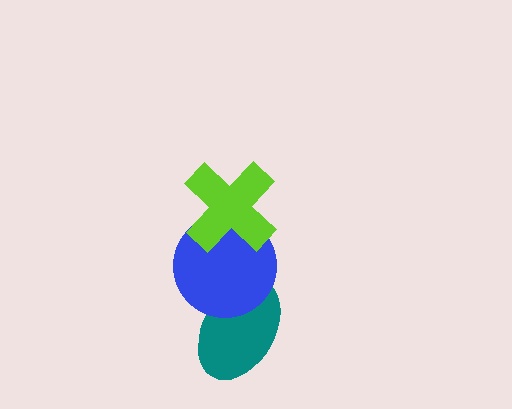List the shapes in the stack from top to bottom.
From top to bottom: the lime cross, the blue circle, the teal ellipse.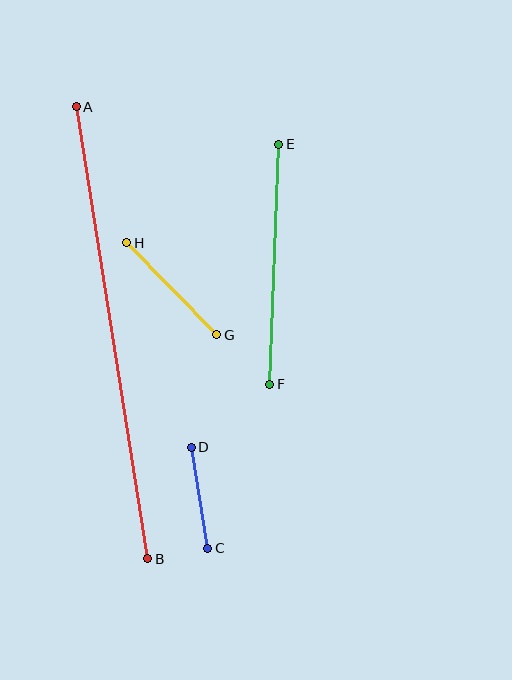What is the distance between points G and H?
The distance is approximately 129 pixels.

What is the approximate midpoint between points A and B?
The midpoint is at approximately (112, 333) pixels.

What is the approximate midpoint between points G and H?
The midpoint is at approximately (172, 289) pixels.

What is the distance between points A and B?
The distance is approximately 457 pixels.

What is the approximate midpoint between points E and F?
The midpoint is at approximately (274, 264) pixels.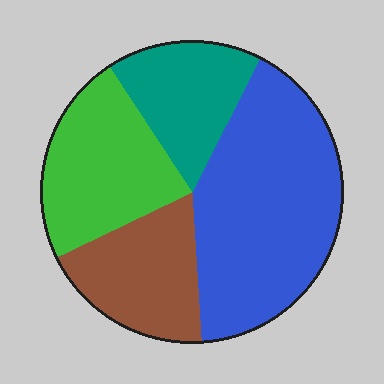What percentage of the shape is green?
Green covers 23% of the shape.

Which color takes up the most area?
Blue, at roughly 40%.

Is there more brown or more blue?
Blue.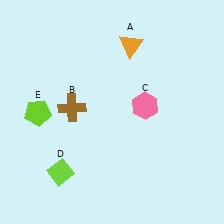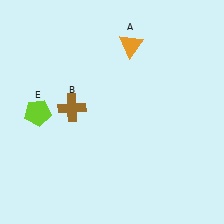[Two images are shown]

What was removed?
The pink hexagon (C), the lime diamond (D) were removed in Image 2.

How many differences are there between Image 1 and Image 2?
There are 2 differences between the two images.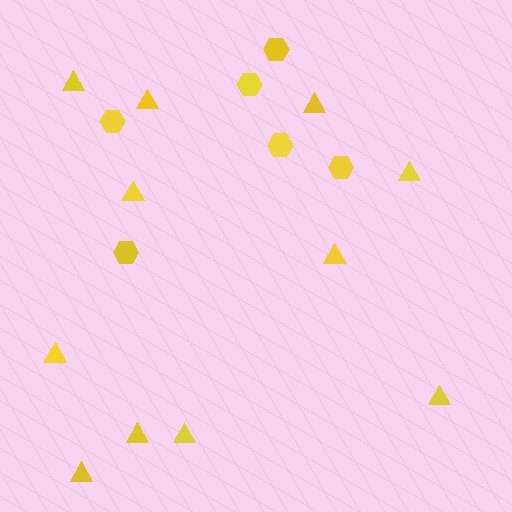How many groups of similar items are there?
There are 2 groups: one group of triangles (11) and one group of hexagons (6).